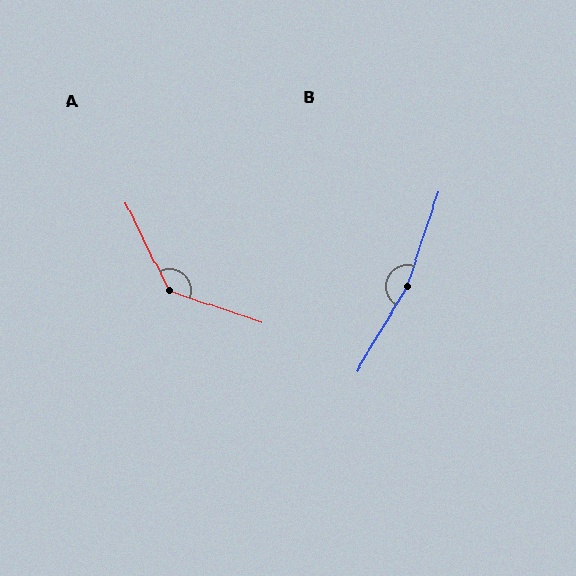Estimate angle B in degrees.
Approximately 168 degrees.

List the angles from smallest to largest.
A (135°), B (168°).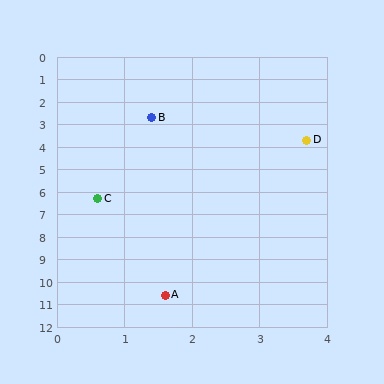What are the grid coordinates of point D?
Point D is at approximately (3.7, 3.7).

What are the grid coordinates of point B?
Point B is at approximately (1.4, 2.7).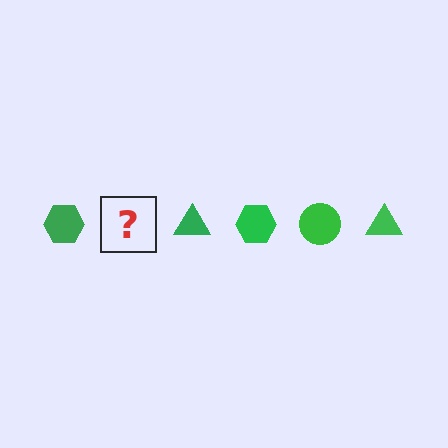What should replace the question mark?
The question mark should be replaced with a green circle.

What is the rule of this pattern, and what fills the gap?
The rule is that the pattern cycles through hexagon, circle, triangle shapes in green. The gap should be filled with a green circle.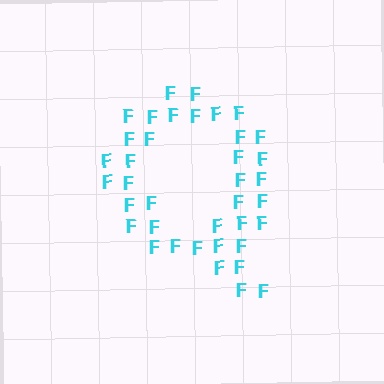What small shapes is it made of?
It is made of small letter F's.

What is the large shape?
The large shape is the letter Q.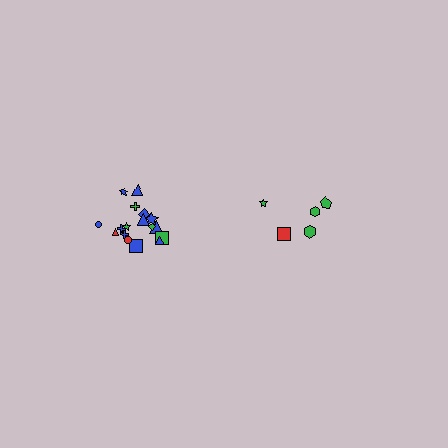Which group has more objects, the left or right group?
The left group.